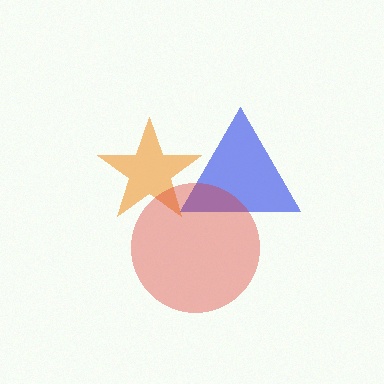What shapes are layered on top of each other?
The layered shapes are: an orange star, a blue triangle, a red circle.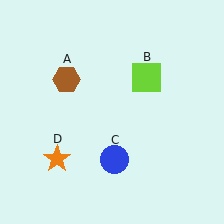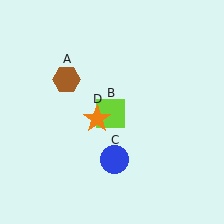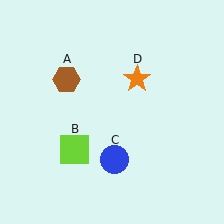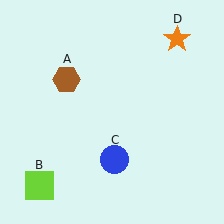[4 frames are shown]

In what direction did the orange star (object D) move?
The orange star (object D) moved up and to the right.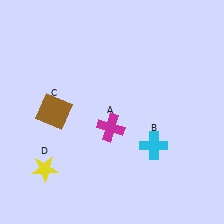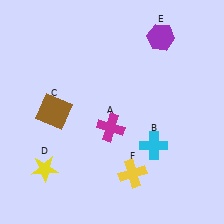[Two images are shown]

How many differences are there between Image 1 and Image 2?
There are 2 differences between the two images.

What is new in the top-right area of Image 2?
A purple hexagon (E) was added in the top-right area of Image 2.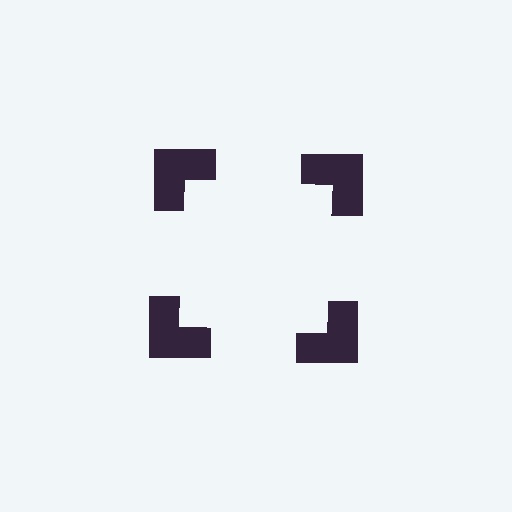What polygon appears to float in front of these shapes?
An illusory square — its edges are inferred from the aligned wedge cuts in the notched squares, not physically drawn.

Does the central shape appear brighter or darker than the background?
It typically appears slightly brighter than the background, even though no actual brightness change is drawn.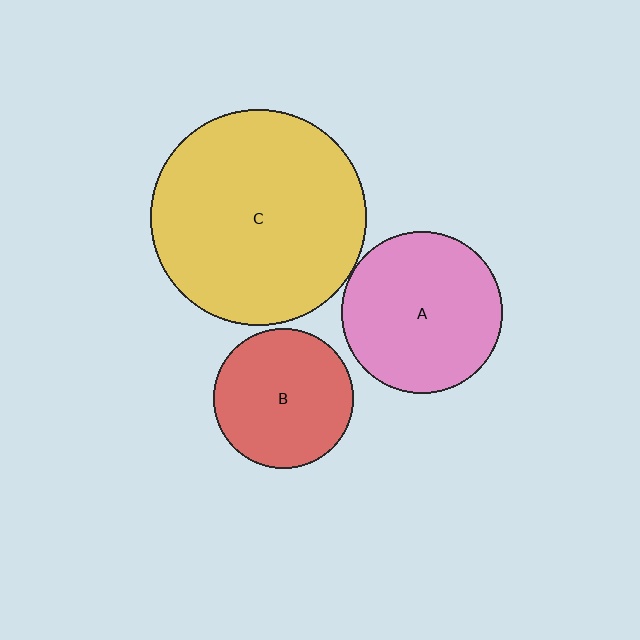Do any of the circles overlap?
No, none of the circles overlap.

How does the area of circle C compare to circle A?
Approximately 1.8 times.